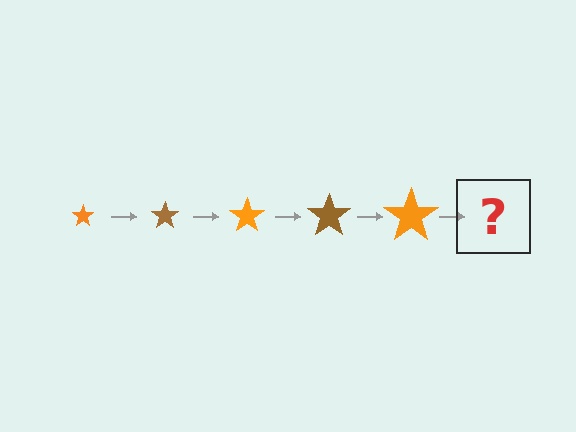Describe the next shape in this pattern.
It should be a brown star, larger than the previous one.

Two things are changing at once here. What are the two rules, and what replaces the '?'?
The two rules are that the star grows larger each step and the color cycles through orange and brown. The '?' should be a brown star, larger than the previous one.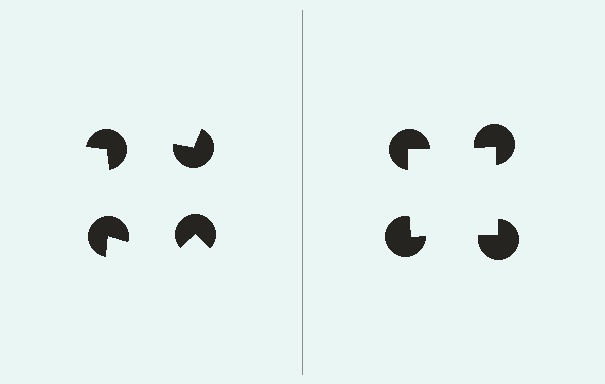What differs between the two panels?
The pac-man discs are positioned identically on both sides; only the wedge orientations differ. On the right they align to a square; on the left they are misaligned.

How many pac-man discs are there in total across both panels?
8 — 4 on each side.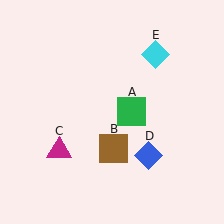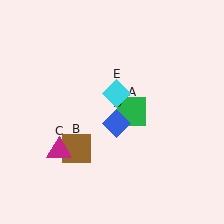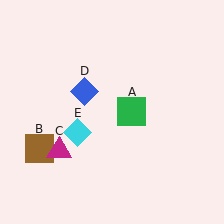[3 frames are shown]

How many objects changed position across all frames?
3 objects changed position: brown square (object B), blue diamond (object D), cyan diamond (object E).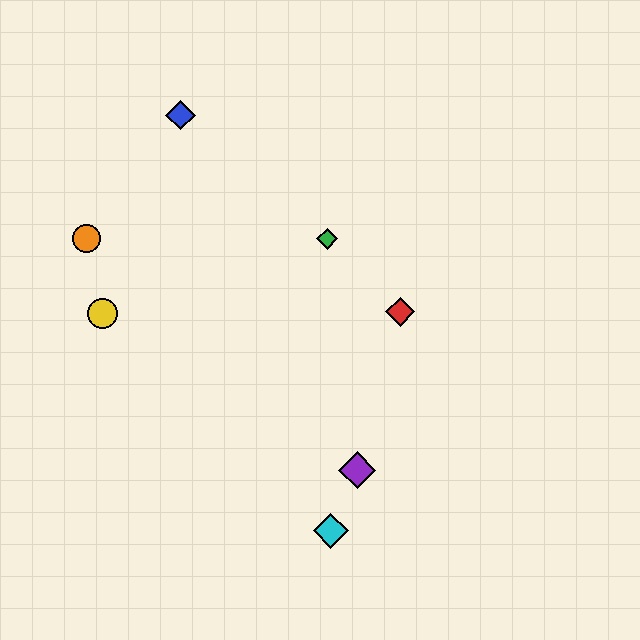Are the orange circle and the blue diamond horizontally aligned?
No, the orange circle is at y≈239 and the blue diamond is at y≈115.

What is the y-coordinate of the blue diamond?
The blue diamond is at y≈115.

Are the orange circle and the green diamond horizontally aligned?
Yes, both are at y≈239.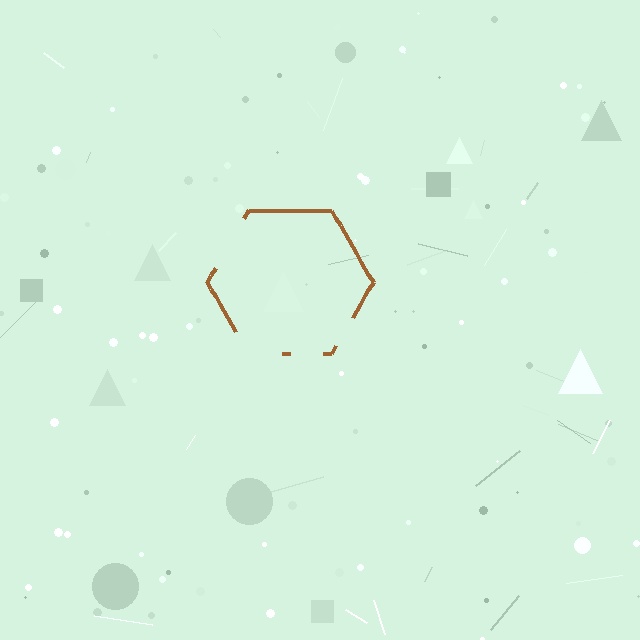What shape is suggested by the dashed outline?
The dashed outline suggests a hexagon.